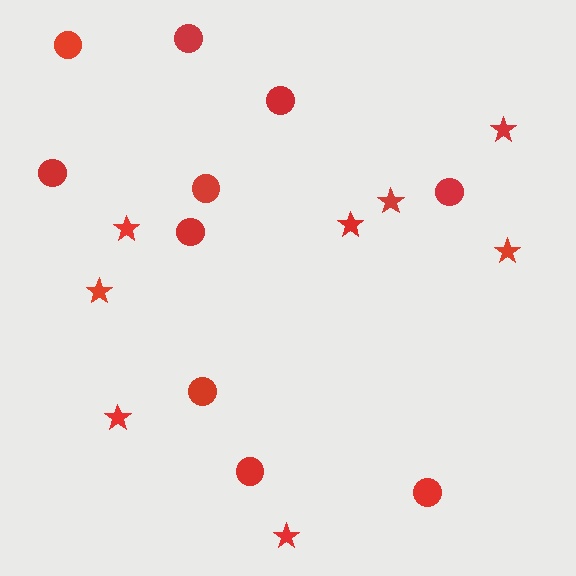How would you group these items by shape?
There are 2 groups: one group of circles (10) and one group of stars (8).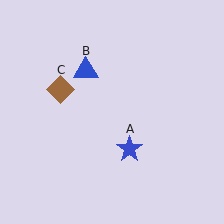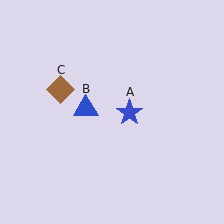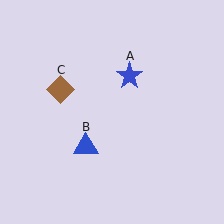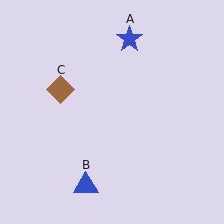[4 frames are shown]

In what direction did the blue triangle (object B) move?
The blue triangle (object B) moved down.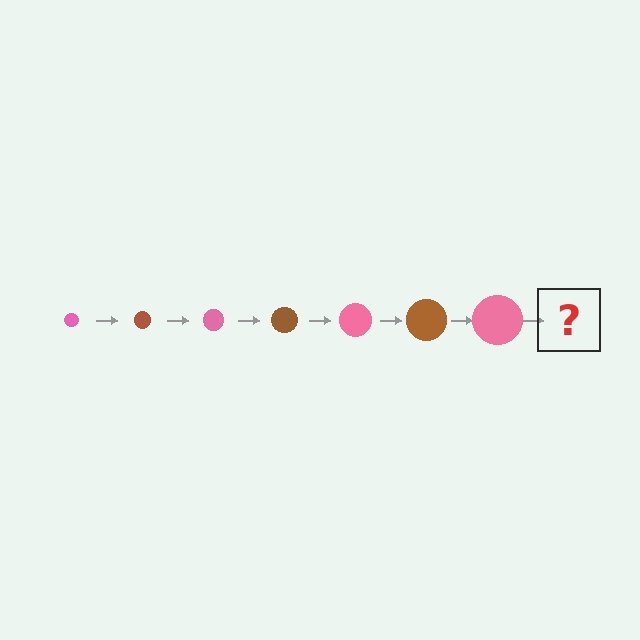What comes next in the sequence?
The next element should be a brown circle, larger than the previous one.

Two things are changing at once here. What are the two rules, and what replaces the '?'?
The two rules are that the circle grows larger each step and the color cycles through pink and brown. The '?' should be a brown circle, larger than the previous one.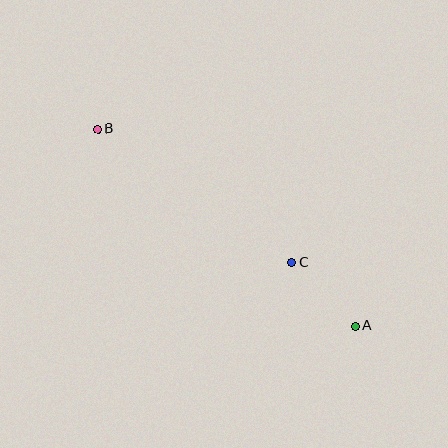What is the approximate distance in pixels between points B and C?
The distance between B and C is approximately 236 pixels.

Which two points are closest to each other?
Points A and C are closest to each other.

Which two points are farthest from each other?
Points A and B are farthest from each other.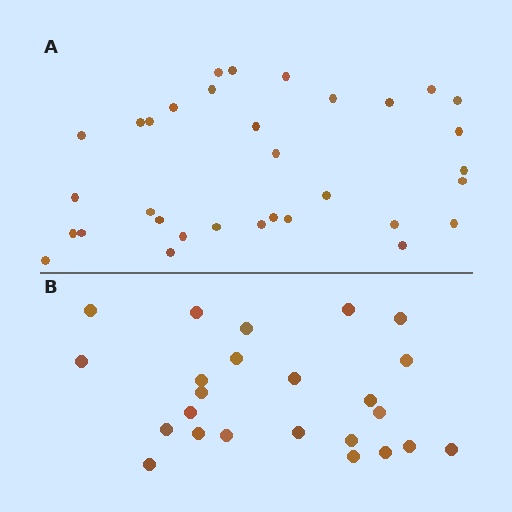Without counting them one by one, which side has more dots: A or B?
Region A (the top region) has more dots.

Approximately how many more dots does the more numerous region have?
Region A has roughly 8 or so more dots than region B.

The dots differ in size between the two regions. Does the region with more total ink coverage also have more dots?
No. Region B has more total ink coverage because its dots are larger, but region A actually contains more individual dots. Total area can be misleading — the number of items is what matters here.